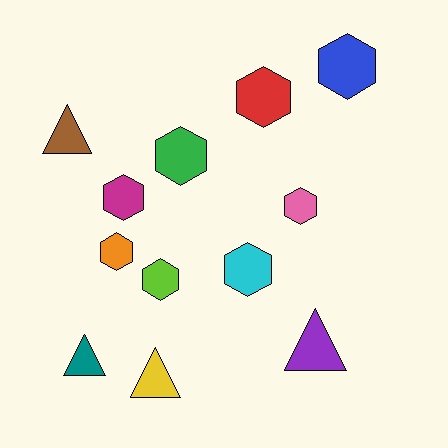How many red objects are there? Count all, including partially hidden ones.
There is 1 red object.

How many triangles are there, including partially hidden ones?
There are 4 triangles.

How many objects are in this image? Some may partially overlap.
There are 12 objects.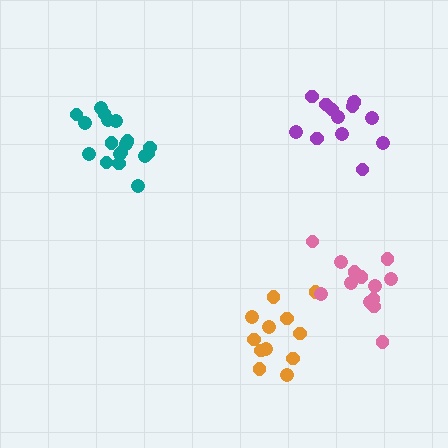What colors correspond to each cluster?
The clusters are colored: purple, teal, orange, pink.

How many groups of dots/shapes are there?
There are 4 groups.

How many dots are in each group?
Group 1: 13 dots, Group 2: 18 dots, Group 3: 12 dots, Group 4: 13 dots (56 total).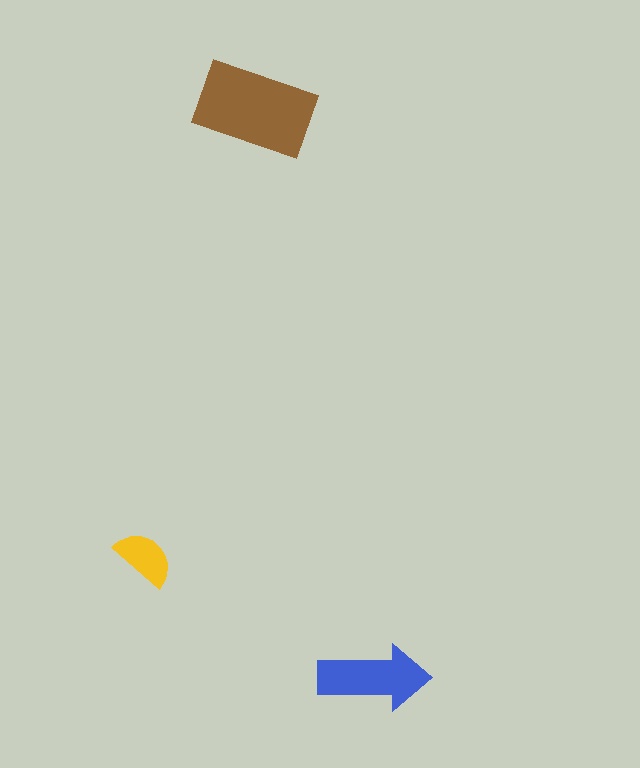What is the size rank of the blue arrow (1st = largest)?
2nd.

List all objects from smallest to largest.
The yellow semicircle, the blue arrow, the brown rectangle.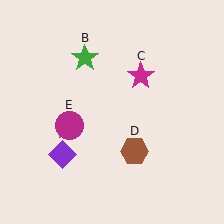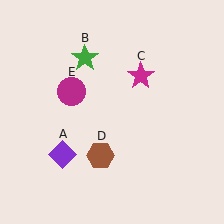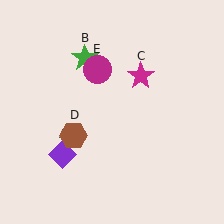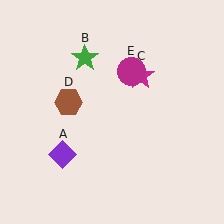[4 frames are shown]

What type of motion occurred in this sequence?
The brown hexagon (object D), magenta circle (object E) rotated clockwise around the center of the scene.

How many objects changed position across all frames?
2 objects changed position: brown hexagon (object D), magenta circle (object E).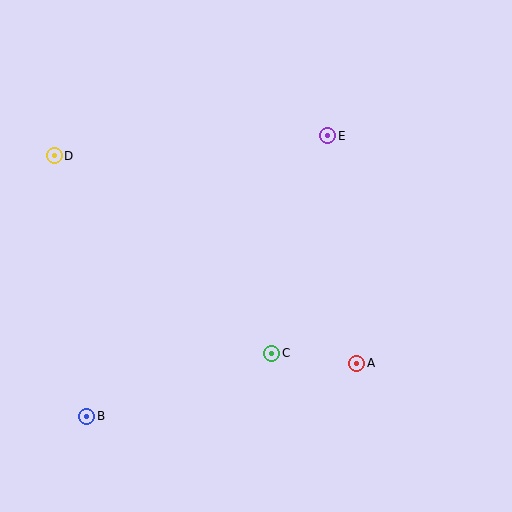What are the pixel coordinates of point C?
Point C is at (272, 353).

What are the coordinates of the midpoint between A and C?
The midpoint between A and C is at (314, 358).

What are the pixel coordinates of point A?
Point A is at (357, 363).